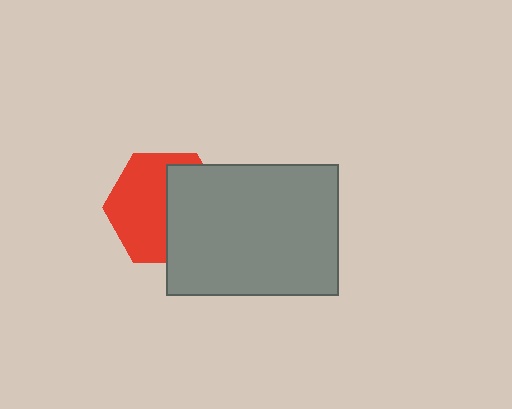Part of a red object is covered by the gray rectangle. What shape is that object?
It is a hexagon.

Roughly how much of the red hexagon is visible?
About half of it is visible (roughly 54%).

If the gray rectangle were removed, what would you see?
You would see the complete red hexagon.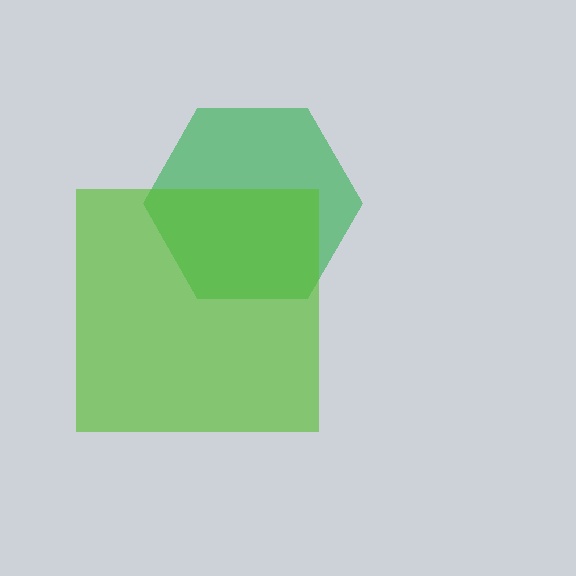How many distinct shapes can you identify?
There are 2 distinct shapes: a green hexagon, a lime square.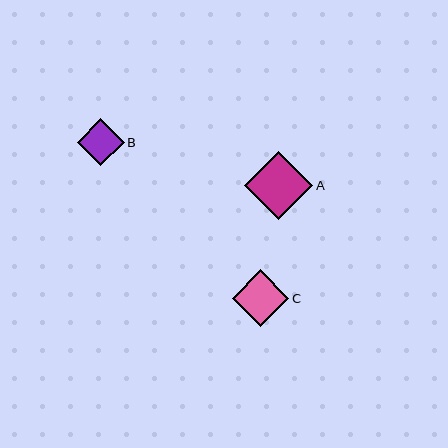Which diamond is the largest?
Diamond A is the largest with a size of approximately 68 pixels.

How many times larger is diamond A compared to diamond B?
Diamond A is approximately 1.4 times the size of diamond B.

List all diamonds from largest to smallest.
From largest to smallest: A, C, B.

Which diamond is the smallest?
Diamond B is the smallest with a size of approximately 47 pixels.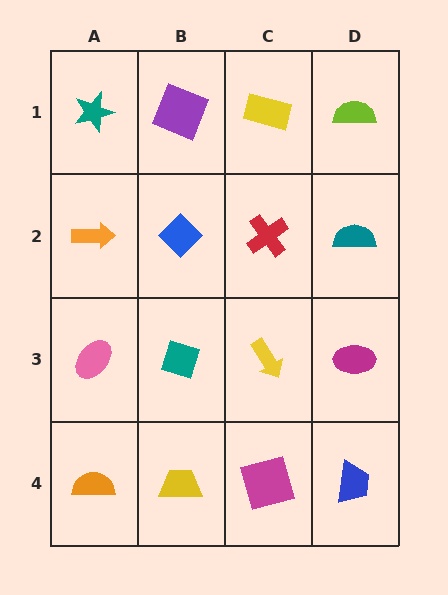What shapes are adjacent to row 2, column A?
A teal star (row 1, column A), a pink ellipse (row 3, column A), a blue diamond (row 2, column B).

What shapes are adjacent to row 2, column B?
A purple square (row 1, column B), a teal diamond (row 3, column B), an orange arrow (row 2, column A), a red cross (row 2, column C).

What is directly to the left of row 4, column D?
A magenta square.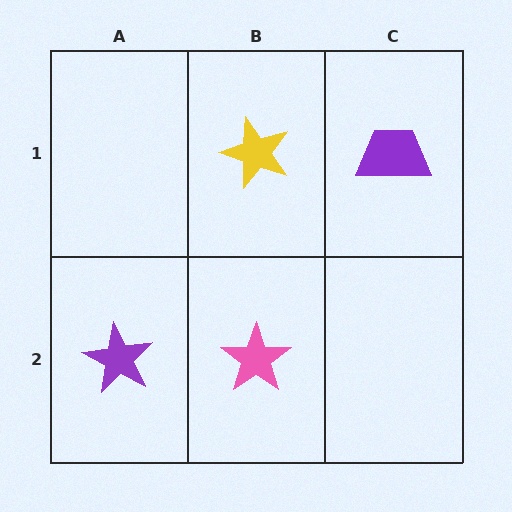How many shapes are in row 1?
2 shapes.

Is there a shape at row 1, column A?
No, that cell is empty.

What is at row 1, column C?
A purple trapezoid.